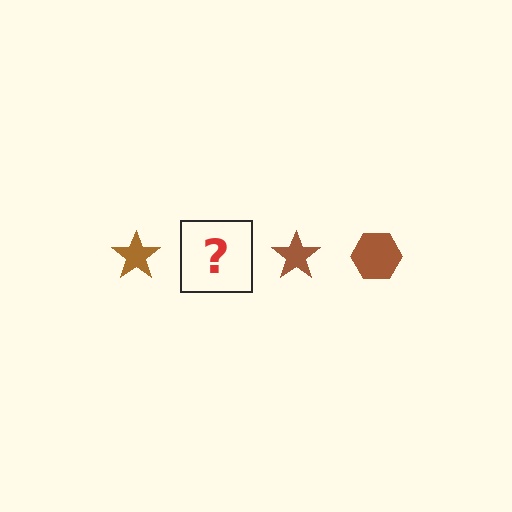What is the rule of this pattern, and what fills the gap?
The rule is that the pattern cycles through star, hexagon shapes in brown. The gap should be filled with a brown hexagon.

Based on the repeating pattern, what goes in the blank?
The blank should be a brown hexagon.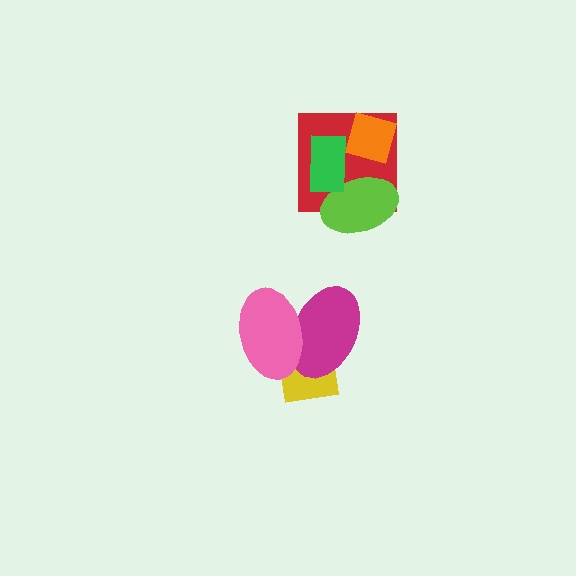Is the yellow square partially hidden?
Yes, it is partially covered by another shape.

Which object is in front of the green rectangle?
The orange square is in front of the green rectangle.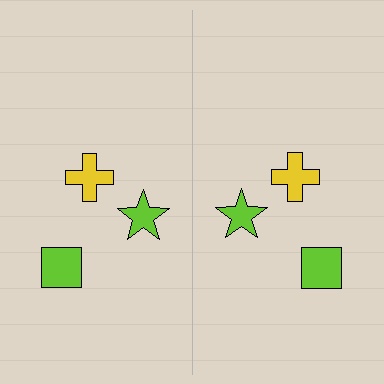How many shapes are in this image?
There are 6 shapes in this image.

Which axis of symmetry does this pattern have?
The pattern has a vertical axis of symmetry running through the center of the image.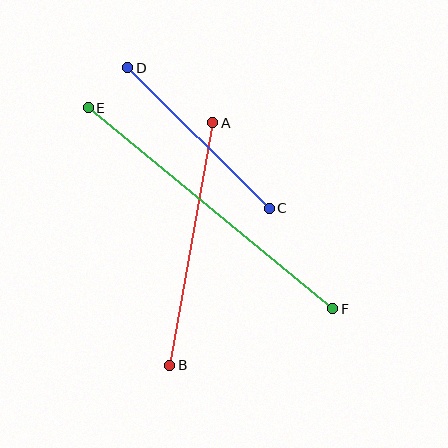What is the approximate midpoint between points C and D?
The midpoint is at approximately (198, 138) pixels.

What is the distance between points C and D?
The distance is approximately 200 pixels.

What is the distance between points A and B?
The distance is approximately 246 pixels.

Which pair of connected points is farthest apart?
Points E and F are farthest apart.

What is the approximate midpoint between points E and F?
The midpoint is at approximately (210, 208) pixels.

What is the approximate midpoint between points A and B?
The midpoint is at approximately (191, 244) pixels.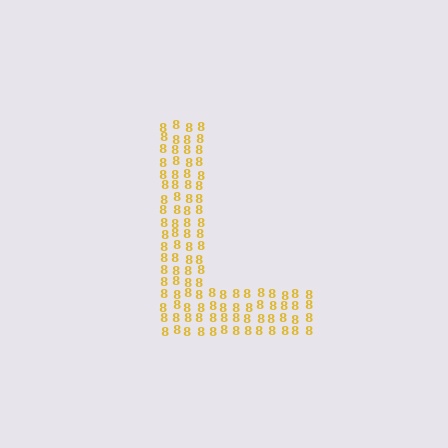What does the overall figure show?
The overall figure shows the letter L.